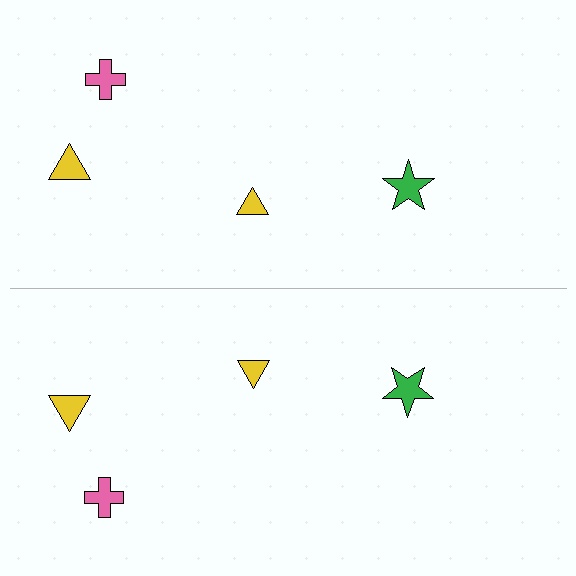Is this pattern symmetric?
Yes, this pattern has bilateral (reflection) symmetry.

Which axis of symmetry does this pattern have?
The pattern has a horizontal axis of symmetry running through the center of the image.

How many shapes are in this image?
There are 8 shapes in this image.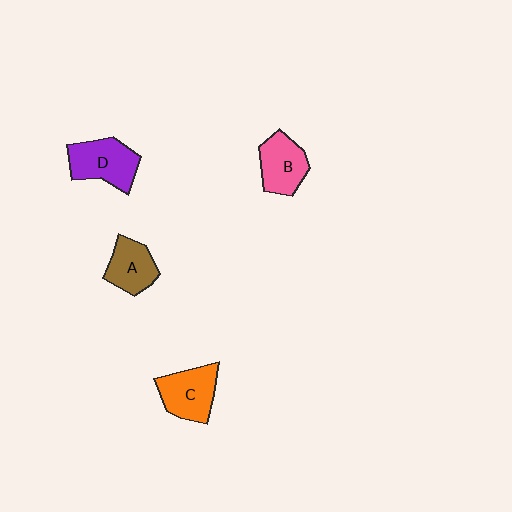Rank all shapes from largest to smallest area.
From largest to smallest: D (purple), C (orange), B (pink), A (brown).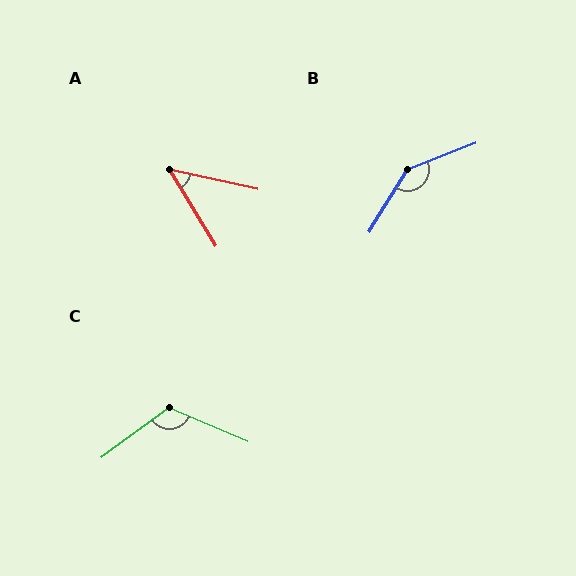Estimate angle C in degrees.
Approximately 120 degrees.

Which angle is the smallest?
A, at approximately 46 degrees.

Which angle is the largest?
B, at approximately 143 degrees.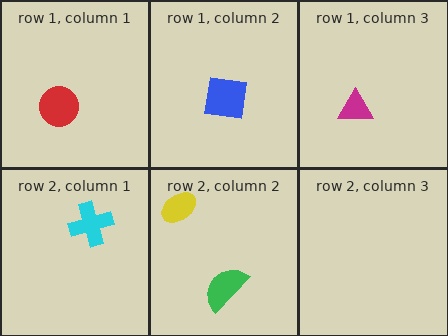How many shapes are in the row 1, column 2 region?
1.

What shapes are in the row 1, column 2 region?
The blue square.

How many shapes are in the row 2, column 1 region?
1.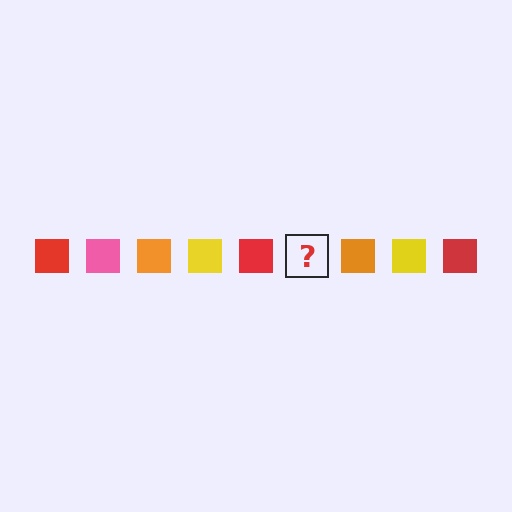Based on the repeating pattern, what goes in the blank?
The blank should be a pink square.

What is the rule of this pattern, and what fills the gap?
The rule is that the pattern cycles through red, pink, orange, yellow squares. The gap should be filled with a pink square.